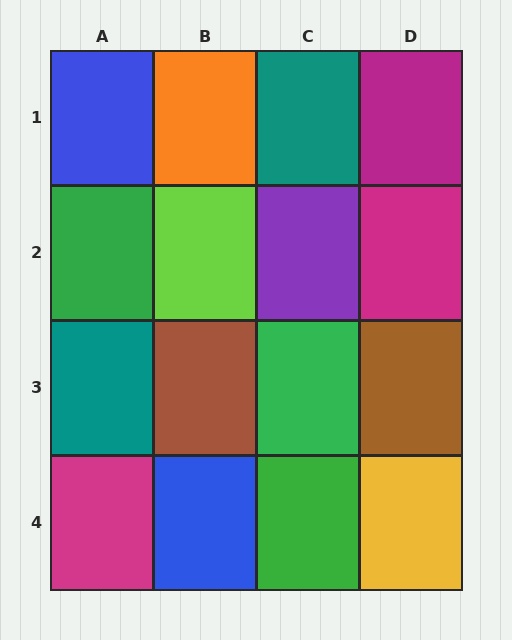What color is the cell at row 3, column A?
Teal.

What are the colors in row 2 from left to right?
Green, lime, purple, magenta.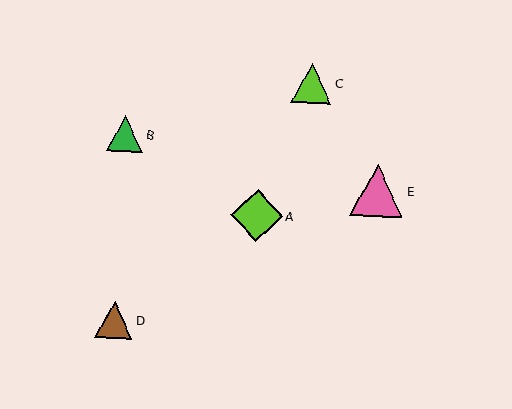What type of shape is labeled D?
Shape D is a brown triangle.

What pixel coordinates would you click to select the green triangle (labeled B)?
Click at (125, 134) to select the green triangle B.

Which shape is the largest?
The pink triangle (labeled E) is the largest.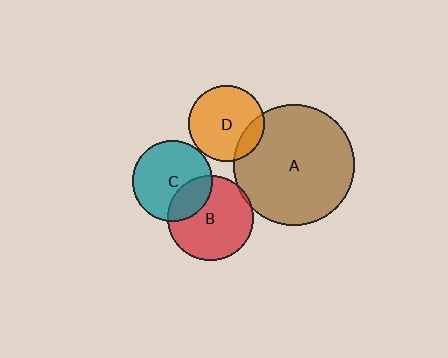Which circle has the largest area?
Circle A (brown).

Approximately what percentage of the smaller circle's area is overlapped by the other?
Approximately 25%.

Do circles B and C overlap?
Yes.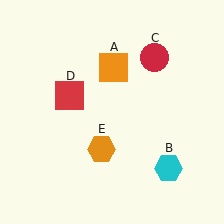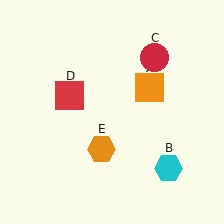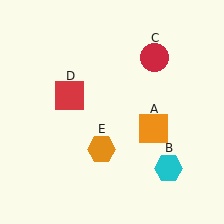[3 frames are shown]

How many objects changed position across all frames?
1 object changed position: orange square (object A).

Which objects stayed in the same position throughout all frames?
Cyan hexagon (object B) and red circle (object C) and red square (object D) and orange hexagon (object E) remained stationary.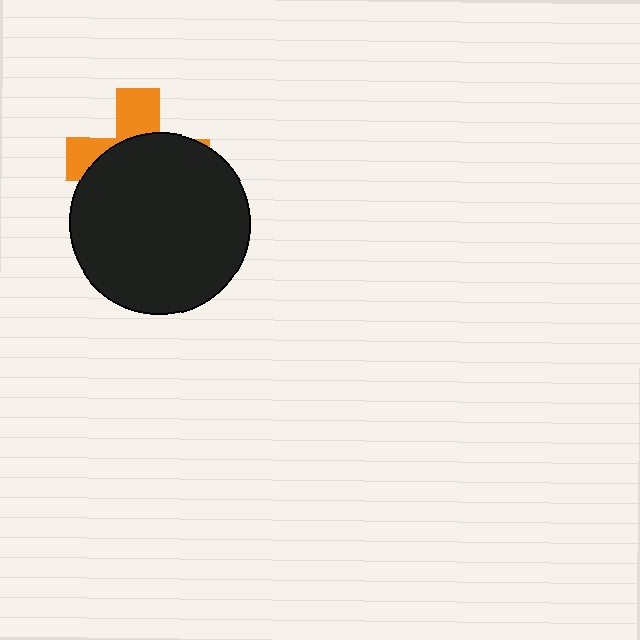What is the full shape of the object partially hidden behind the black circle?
The partially hidden object is an orange cross.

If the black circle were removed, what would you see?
You would see the complete orange cross.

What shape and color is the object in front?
The object in front is a black circle.